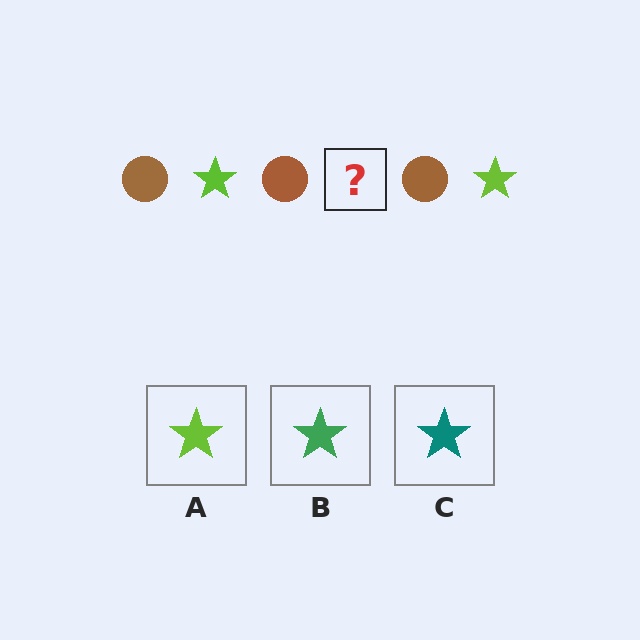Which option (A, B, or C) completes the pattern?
A.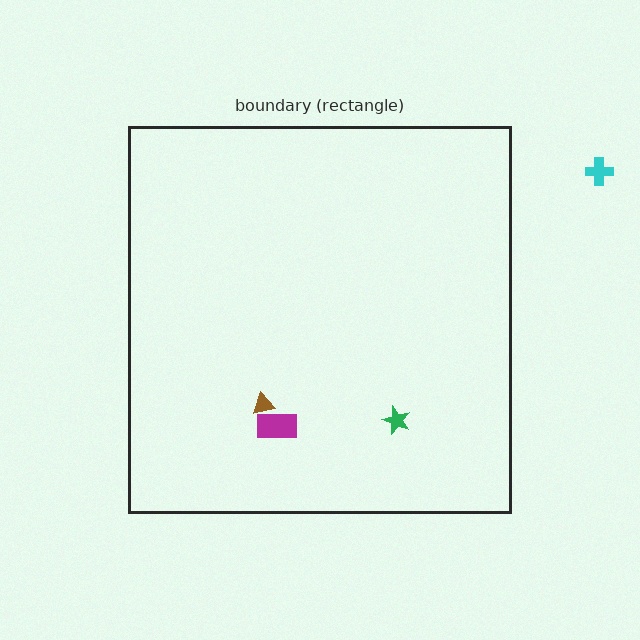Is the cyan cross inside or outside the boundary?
Outside.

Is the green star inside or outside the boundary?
Inside.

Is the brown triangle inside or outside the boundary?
Inside.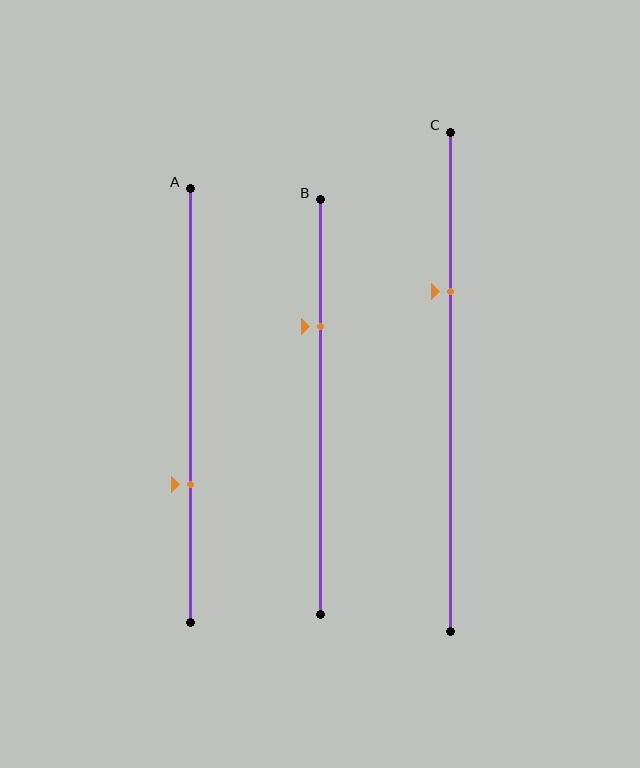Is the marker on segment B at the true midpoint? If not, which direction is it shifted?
No, the marker on segment B is shifted upward by about 19% of the segment length.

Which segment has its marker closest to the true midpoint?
Segment A has its marker closest to the true midpoint.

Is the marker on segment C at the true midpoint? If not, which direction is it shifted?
No, the marker on segment C is shifted upward by about 18% of the segment length.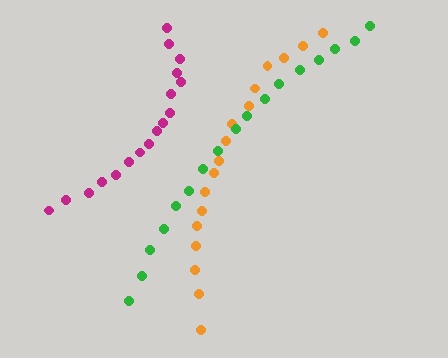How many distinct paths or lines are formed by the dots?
There are 3 distinct paths.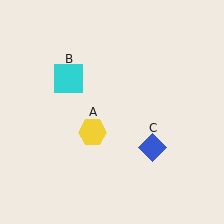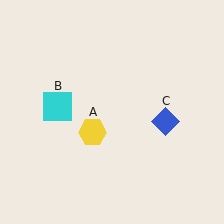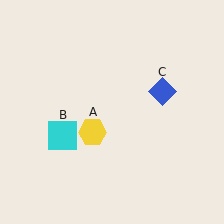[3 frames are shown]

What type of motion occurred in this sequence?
The cyan square (object B), blue diamond (object C) rotated counterclockwise around the center of the scene.